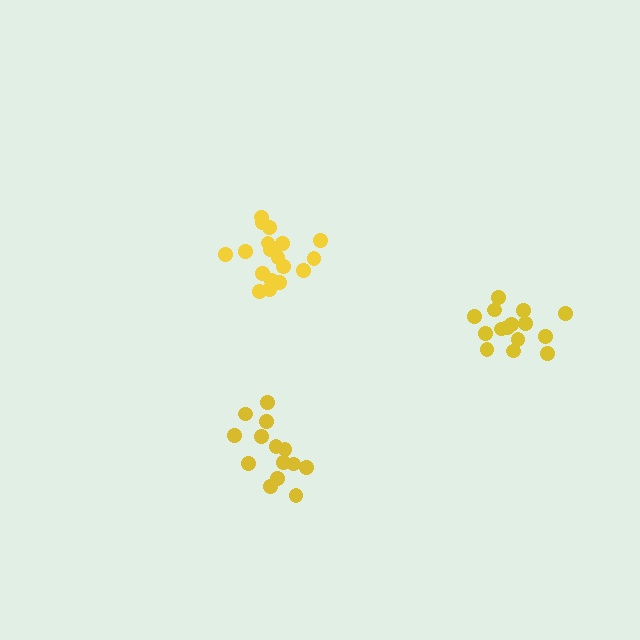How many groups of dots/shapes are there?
There are 3 groups.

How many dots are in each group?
Group 1: 14 dots, Group 2: 16 dots, Group 3: 18 dots (48 total).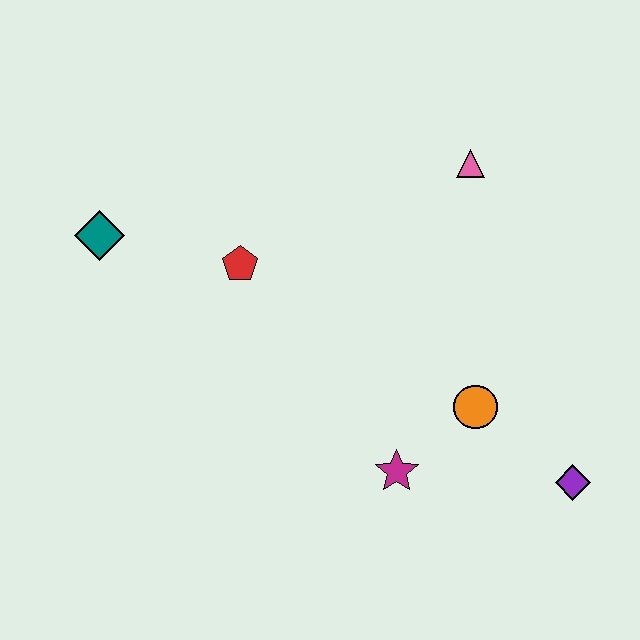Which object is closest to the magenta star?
The orange circle is closest to the magenta star.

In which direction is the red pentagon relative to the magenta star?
The red pentagon is above the magenta star.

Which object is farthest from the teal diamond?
The purple diamond is farthest from the teal diamond.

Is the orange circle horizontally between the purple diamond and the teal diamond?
Yes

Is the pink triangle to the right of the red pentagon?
Yes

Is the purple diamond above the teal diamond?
No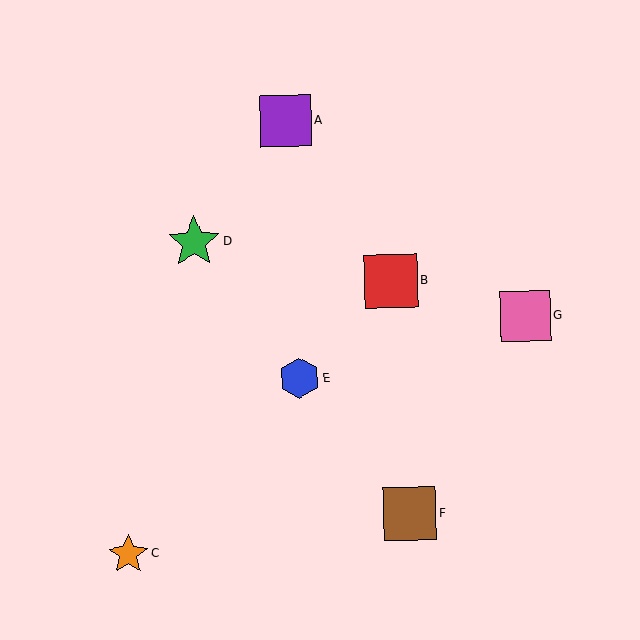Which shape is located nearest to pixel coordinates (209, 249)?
The green star (labeled D) at (194, 242) is nearest to that location.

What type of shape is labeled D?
Shape D is a green star.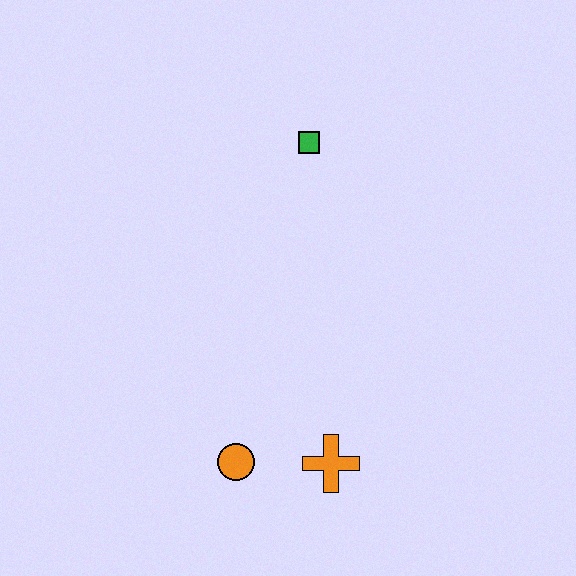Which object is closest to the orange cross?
The orange circle is closest to the orange cross.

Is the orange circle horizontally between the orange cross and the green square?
No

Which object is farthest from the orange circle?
The green square is farthest from the orange circle.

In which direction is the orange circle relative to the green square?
The orange circle is below the green square.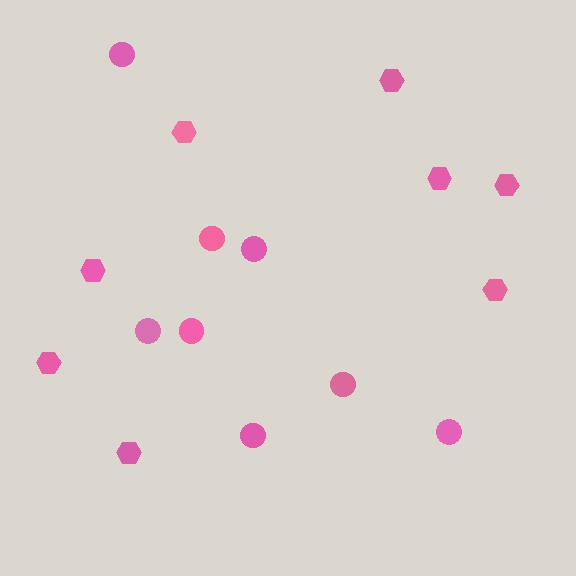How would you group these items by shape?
There are 2 groups: one group of hexagons (8) and one group of circles (8).